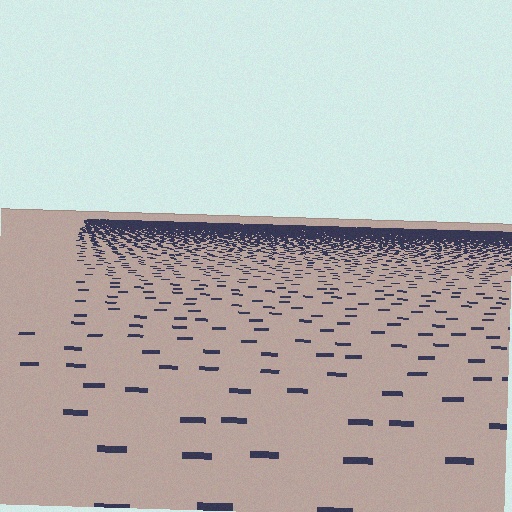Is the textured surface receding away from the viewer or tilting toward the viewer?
The surface is receding away from the viewer. Texture elements get smaller and denser toward the top.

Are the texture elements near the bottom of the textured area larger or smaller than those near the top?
Larger. Near the bottom, elements are closer to the viewer and appear at a bigger on-screen size.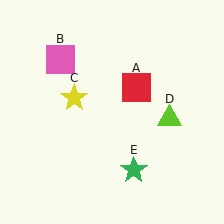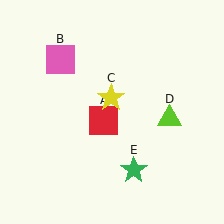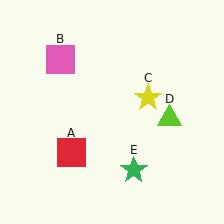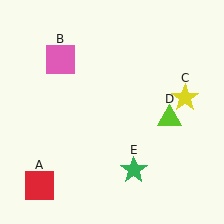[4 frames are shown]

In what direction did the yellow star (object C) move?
The yellow star (object C) moved right.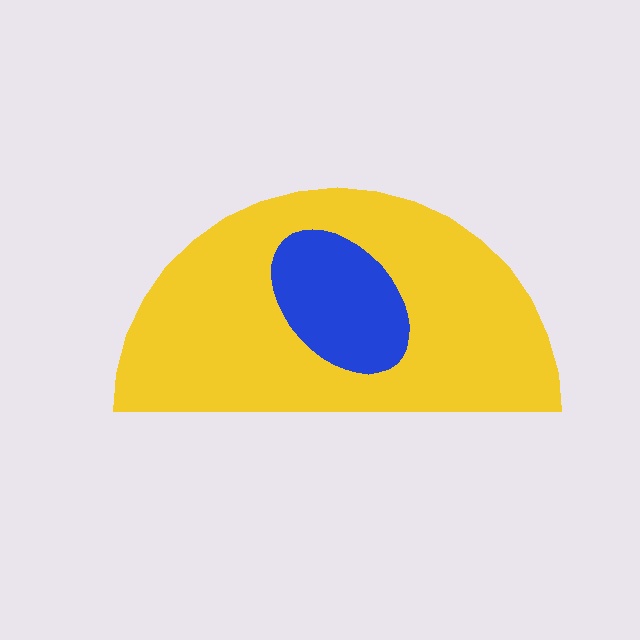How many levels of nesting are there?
2.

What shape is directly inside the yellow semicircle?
The blue ellipse.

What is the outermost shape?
The yellow semicircle.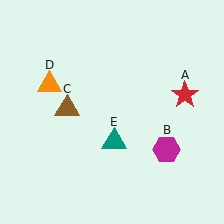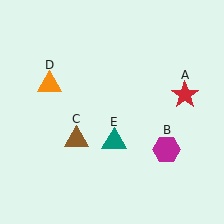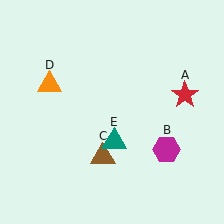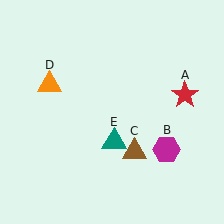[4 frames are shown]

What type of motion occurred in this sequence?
The brown triangle (object C) rotated counterclockwise around the center of the scene.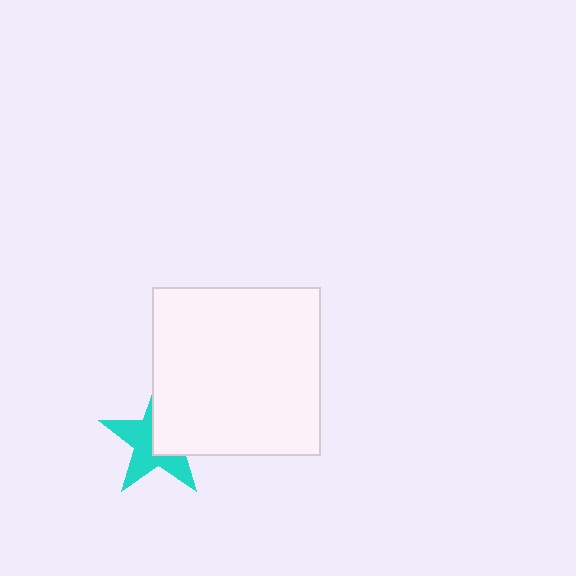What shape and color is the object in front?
The object in front is a white square.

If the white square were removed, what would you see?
You would see the complete cyan star.